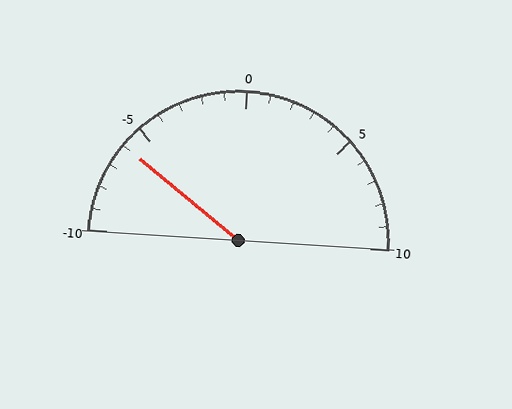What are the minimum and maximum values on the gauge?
The gauge ranges from -10 to 10.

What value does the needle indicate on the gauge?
The needle indicates approximately -6.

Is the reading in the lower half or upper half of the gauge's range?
The reading is in the lower half of the range (-10 to 10).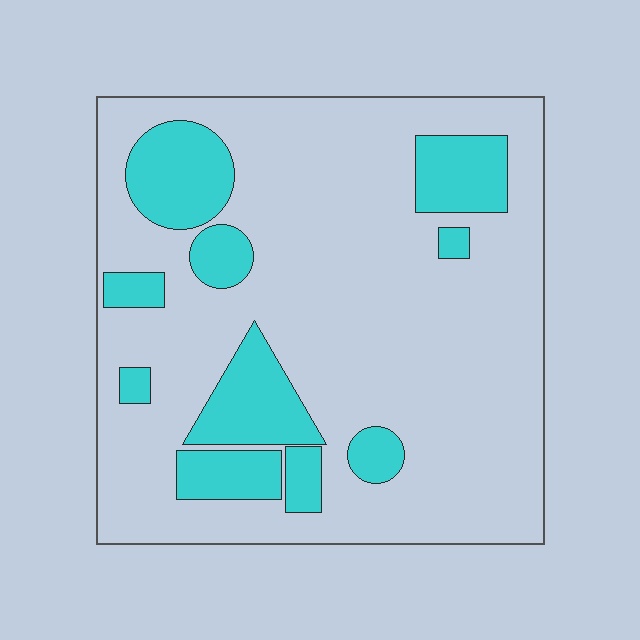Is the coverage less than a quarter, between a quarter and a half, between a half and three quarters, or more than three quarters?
Less than a quarter.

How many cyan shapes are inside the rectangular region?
10.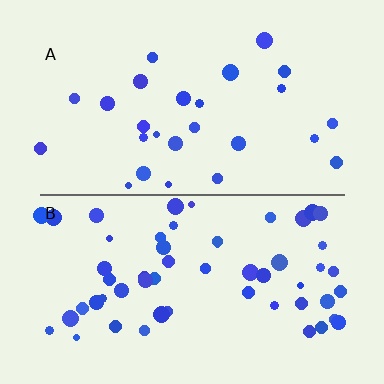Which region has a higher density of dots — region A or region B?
B (the bottom).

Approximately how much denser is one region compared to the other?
Approximately 2.0× — region B over region A.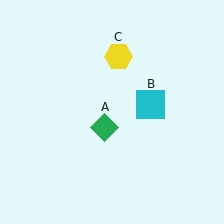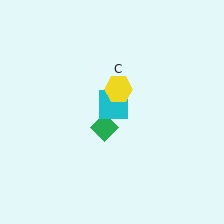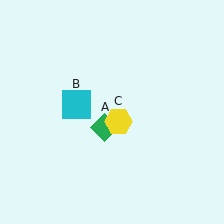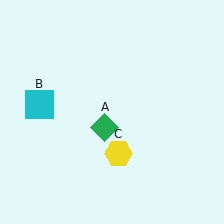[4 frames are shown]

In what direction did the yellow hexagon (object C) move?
The yellow hexagon (object C) moved down.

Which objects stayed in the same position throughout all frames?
Green diamond (object A) remained stationary.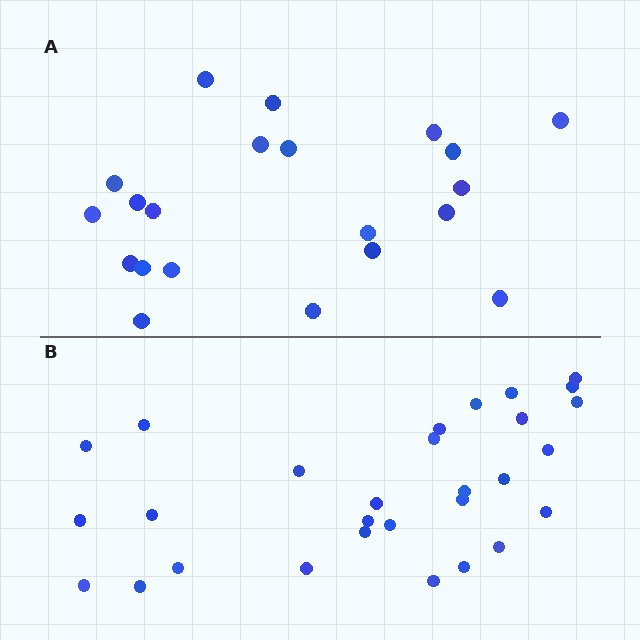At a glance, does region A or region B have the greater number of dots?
Region B (the bottom region) has more dots.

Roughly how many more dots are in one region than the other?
Region B has roughly 8 or so more dots than region A.